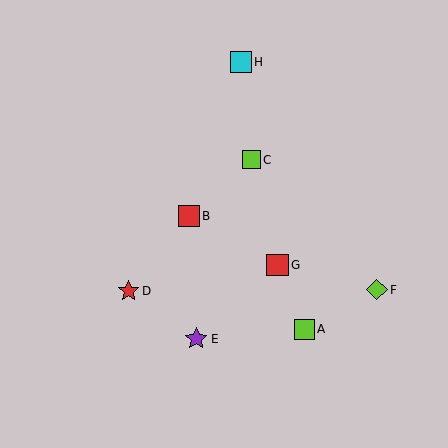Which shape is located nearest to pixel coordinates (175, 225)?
The red square (labeled B) at (189, 216) is nearest to that location.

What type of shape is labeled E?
Shape E is a purple star.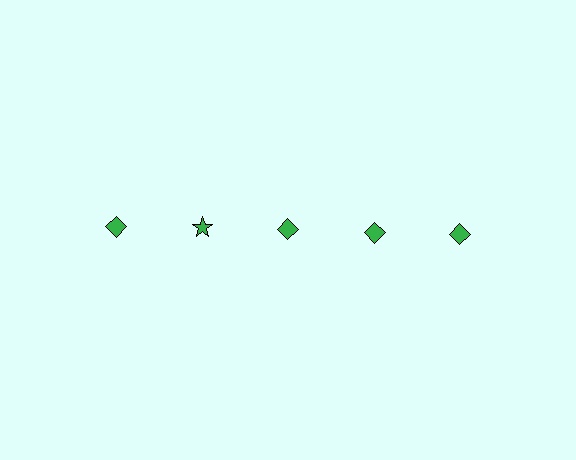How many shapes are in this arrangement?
There are 5 shapes arranged in a grid pattern.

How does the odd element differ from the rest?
It has a different shape: star instead of diamond.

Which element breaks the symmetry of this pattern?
The green star in the top row, second from left column breaks the symmetry. All other shapes are green diamonds.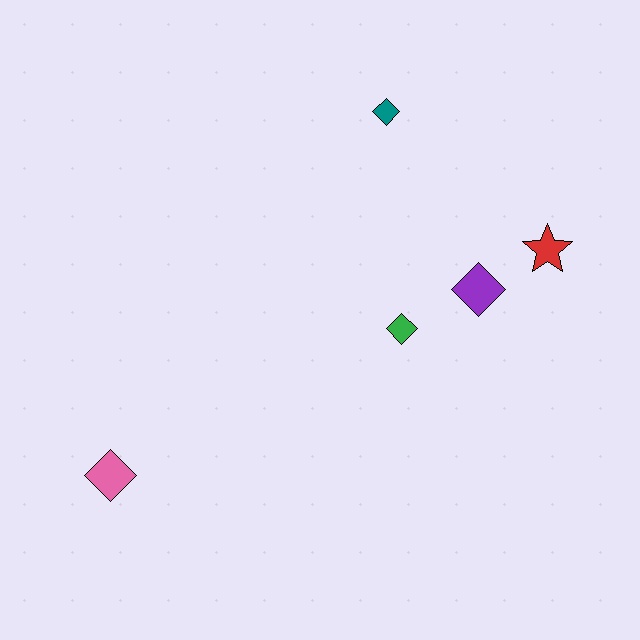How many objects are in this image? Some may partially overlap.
There are 5 objects.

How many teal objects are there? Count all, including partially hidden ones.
There is 1 teal object.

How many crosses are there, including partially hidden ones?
There are no crosses.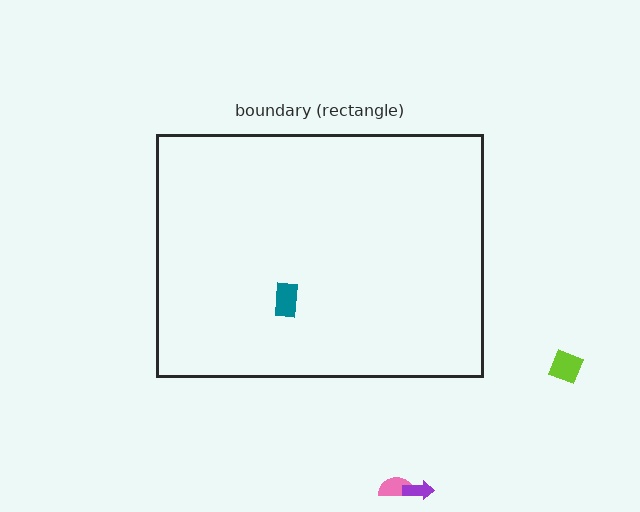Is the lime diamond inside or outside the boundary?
Outside.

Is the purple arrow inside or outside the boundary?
Outside.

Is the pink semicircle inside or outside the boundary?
Outside.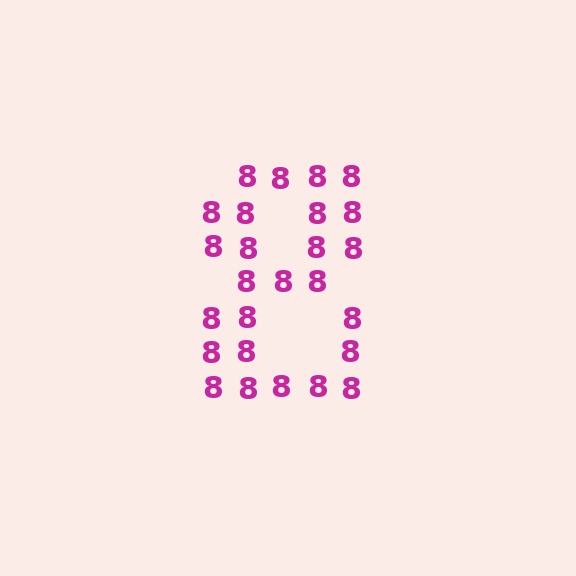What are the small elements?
The small elements are digit 8's.